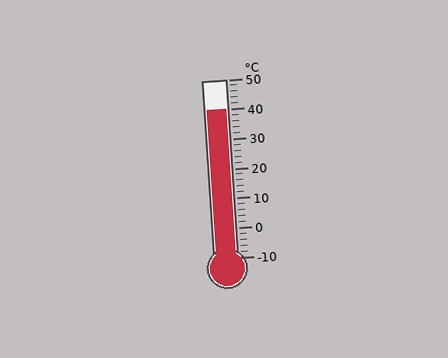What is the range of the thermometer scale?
The thermometer scale ranges from -10°C to 50°C.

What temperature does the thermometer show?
The thermometer shows approximately 40°C.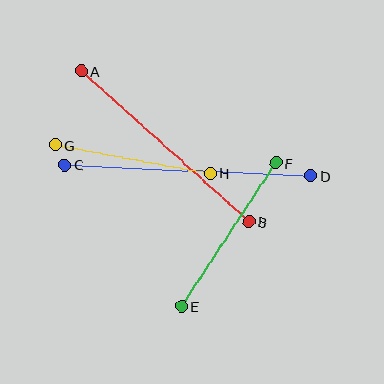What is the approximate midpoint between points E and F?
The midpoint is at approximately (229, 235) pixels.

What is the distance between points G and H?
The distance is approximately 157 pixels.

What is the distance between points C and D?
The distance is approximately 246 pixels.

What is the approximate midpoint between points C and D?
The midpoint is at approximately (188, 170) pixels.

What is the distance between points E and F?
The distance is approximately 172 pixels.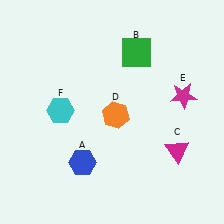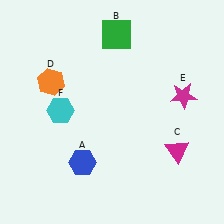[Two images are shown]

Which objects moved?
The objects that moved are: the green square (B), the orange hexagon (D).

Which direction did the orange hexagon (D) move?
The orange hexagon (D) moved left.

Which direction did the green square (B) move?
The green square (B) moved left.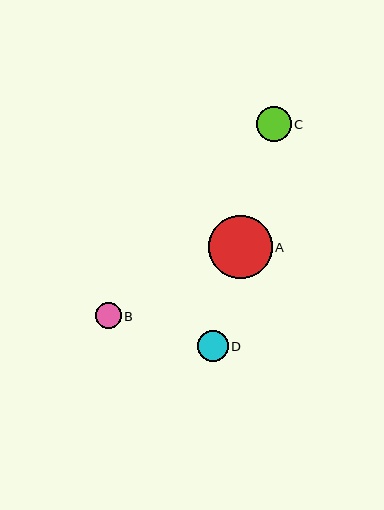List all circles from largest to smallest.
From largest to smallest: A, C, D, B.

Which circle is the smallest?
Circle B is the smallest with a size of approximately 26 pixels.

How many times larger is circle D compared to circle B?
Circle D is approximately 1.2 times the size of circle B.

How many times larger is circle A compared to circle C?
Circle A is approximately 1.8 times the size of circle C.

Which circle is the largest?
Circle A is the largest with a size of approximately 63 pixels.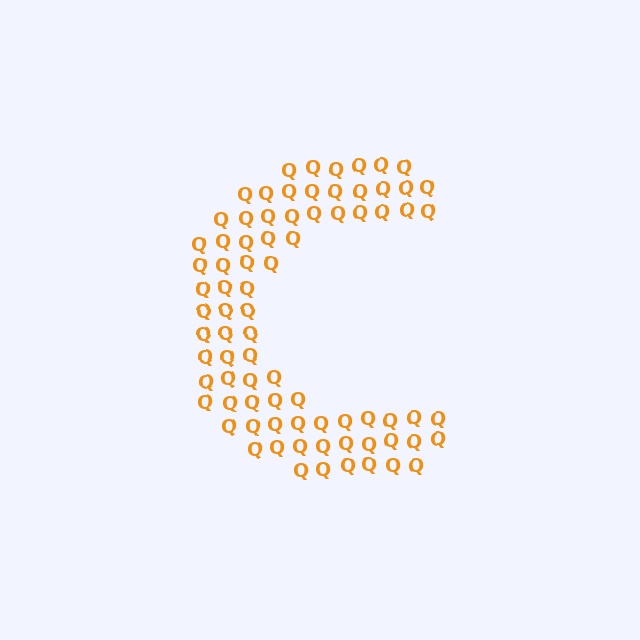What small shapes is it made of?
It is made of small letter Q's.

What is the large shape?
The large shape is the letter C.